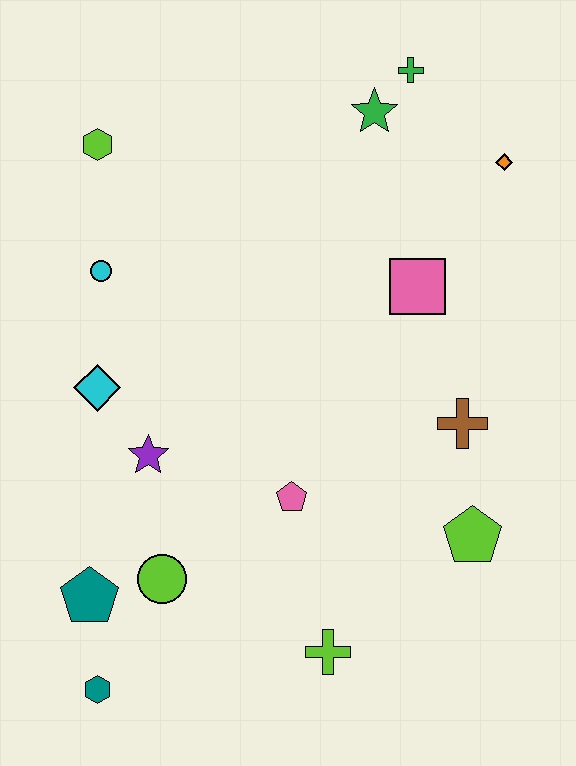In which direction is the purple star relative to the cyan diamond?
The purple star is below the cyan diamond.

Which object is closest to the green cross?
The green star is closest to the green cross.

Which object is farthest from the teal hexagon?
The green cross is farthest from the teal hexagon.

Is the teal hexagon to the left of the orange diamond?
Yes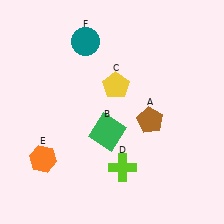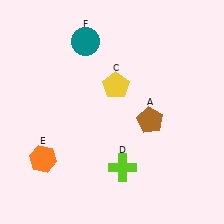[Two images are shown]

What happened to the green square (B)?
The green square (B) was removed in Image 2. It was in the bottom-left area of Image 1.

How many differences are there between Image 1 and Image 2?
There is 1 difference between the two images.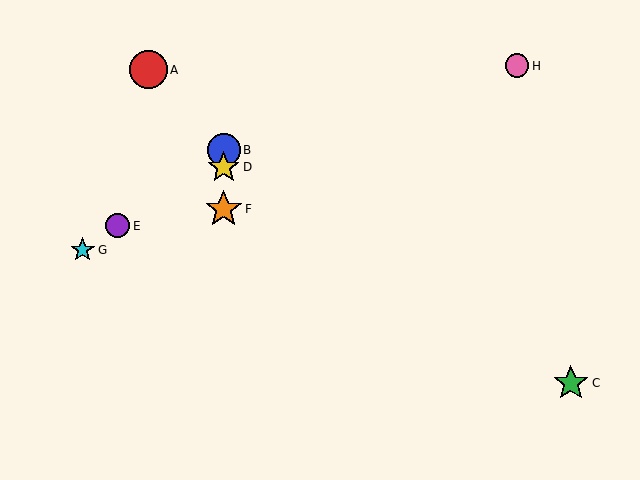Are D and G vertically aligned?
No, D is at x≈224 and G is at x≈83.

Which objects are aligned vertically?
Objects B, D, F are aligned vertically.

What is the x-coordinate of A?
Object A is at x≈148.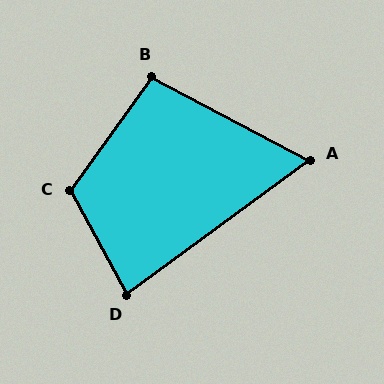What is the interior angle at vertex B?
Approximately 98 degrees (obtuse).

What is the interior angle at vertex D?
Approximately 82 degrees (acute).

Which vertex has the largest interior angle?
C, at approximately 116 degrees.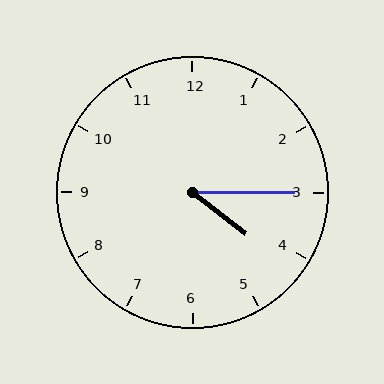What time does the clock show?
4:15.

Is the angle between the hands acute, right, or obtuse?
It is acute.